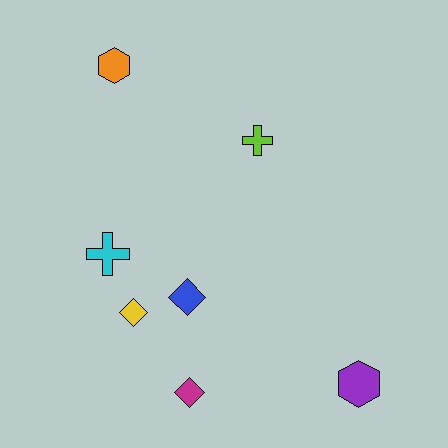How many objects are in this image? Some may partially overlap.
There are 7 objects.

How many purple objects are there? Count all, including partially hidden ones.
There is 1 purple object.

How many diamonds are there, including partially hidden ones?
There are 3 diamonds.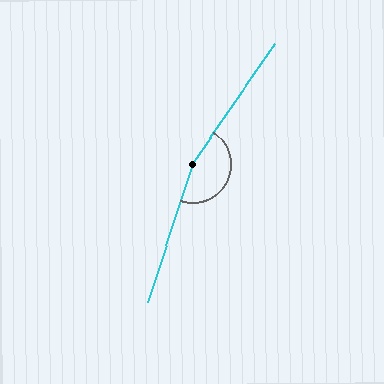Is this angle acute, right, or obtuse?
It is obtuse.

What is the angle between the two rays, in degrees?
Approximately 164 degrees.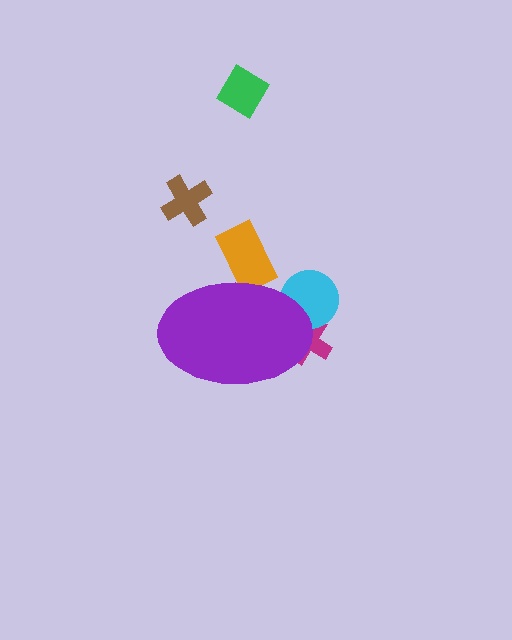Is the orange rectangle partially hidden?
Yes, the orange rectangle is partially hidden behind the purple ellipse.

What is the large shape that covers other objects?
A purple ellipse.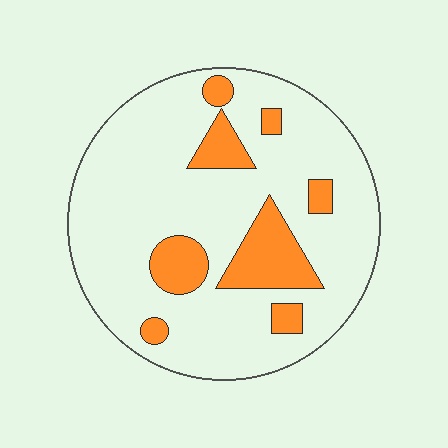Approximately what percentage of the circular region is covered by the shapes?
Approximately 20%.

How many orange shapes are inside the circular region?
8.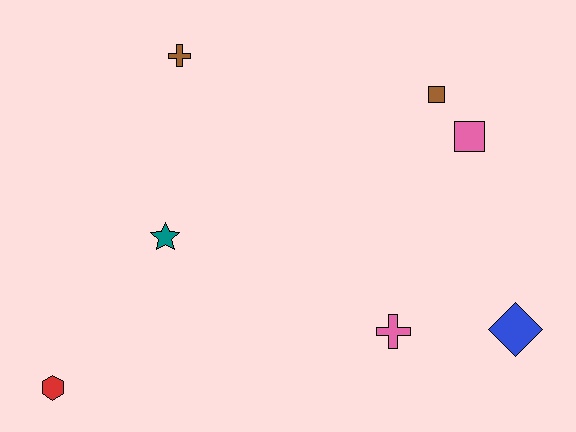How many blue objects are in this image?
There is 1 blue object.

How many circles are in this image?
There are no circles.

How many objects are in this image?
There are 7 objects.